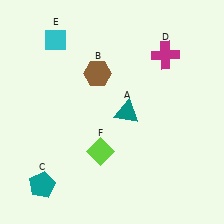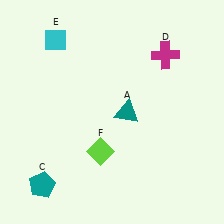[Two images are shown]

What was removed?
The brown hexagon (B) was removed in Image 2.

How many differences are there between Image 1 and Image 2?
There is 1 difference between the two images.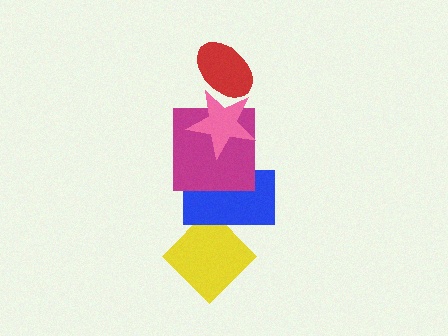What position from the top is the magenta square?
The magenta square is 3rd from the top.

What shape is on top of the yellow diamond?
The blue rectangle is on top of the yellow diamond.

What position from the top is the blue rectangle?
The blue rectangle is 4th from the top.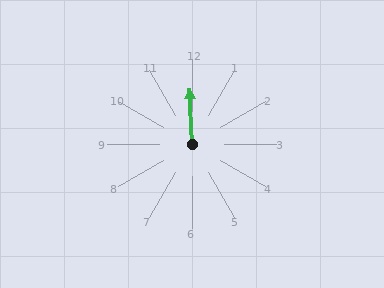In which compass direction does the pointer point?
North.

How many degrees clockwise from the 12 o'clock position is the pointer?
Approximately 358 degrees.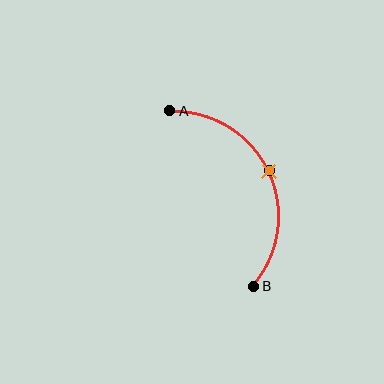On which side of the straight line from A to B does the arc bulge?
The arc bulges to the right of the straight line connecting A and B.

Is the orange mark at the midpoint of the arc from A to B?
Yes. The orange mark lies on the arc at equal arc-length from both A and B — it is the arc midpoint.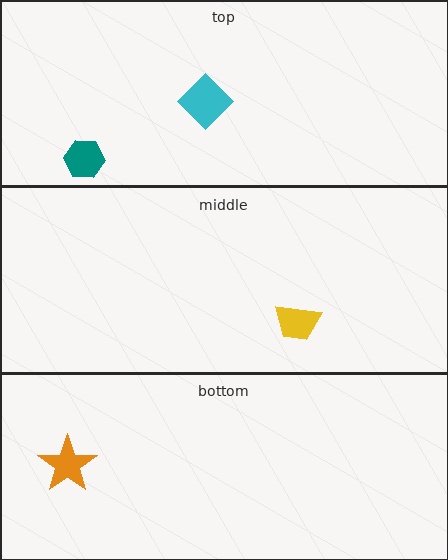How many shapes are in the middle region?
1.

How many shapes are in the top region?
2.